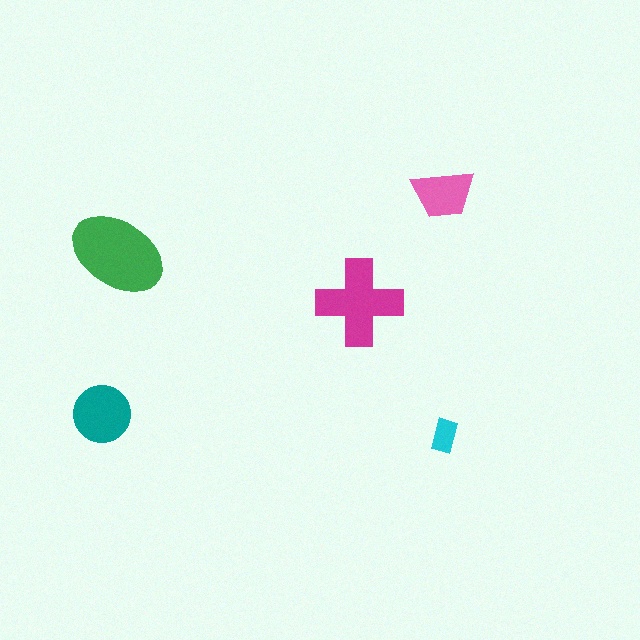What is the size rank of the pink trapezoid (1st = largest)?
4th.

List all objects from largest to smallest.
The green ellipse, the magenta cross, the teal circle, the pink trapezoid, the cyan rectangle.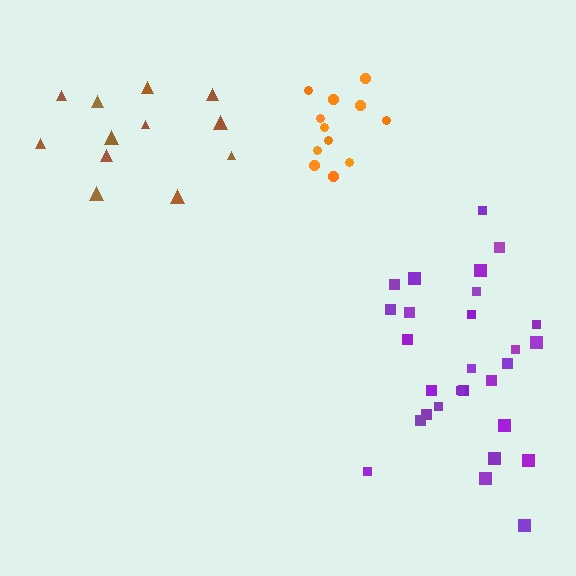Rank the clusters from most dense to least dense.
orange, purple, brown.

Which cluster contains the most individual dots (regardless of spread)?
Purple (28).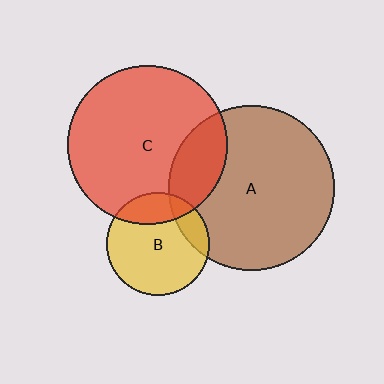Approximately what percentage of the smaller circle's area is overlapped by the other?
Approximately 20%.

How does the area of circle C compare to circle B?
Approximately 2.4 times.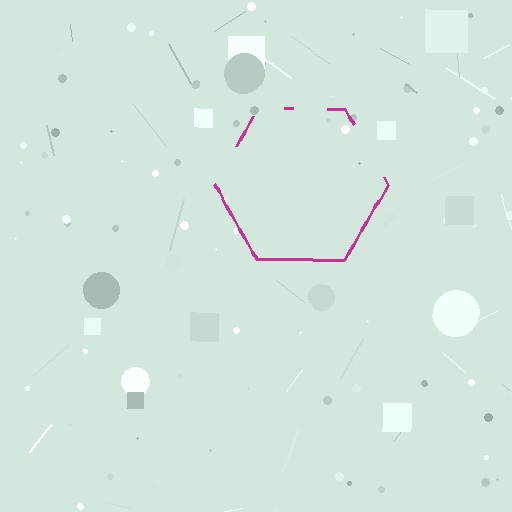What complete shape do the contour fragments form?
The contour fragments form a hexagon.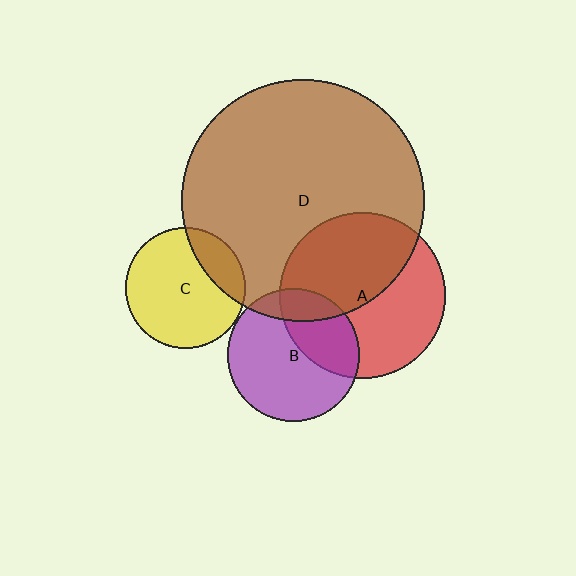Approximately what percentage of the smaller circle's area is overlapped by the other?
Approximately 35%.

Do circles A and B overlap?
Yes.